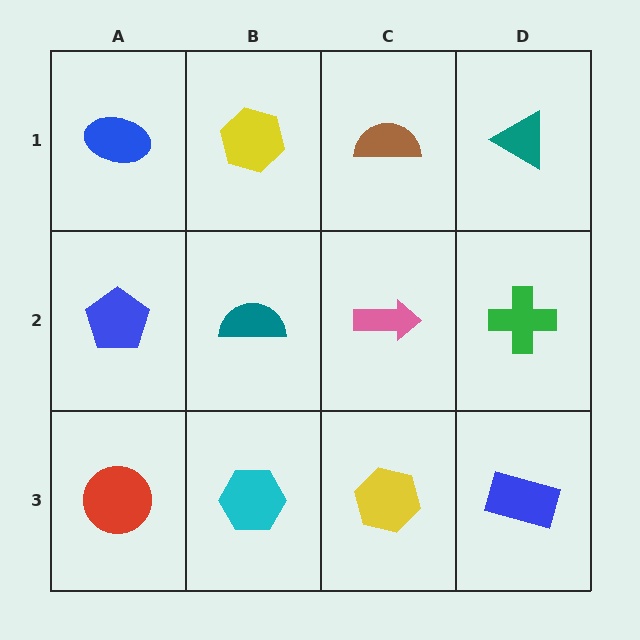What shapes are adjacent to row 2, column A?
A blue ellipse (row 1, column A), a red circle (row 3, column A), a teal semicircle (row 2, column B).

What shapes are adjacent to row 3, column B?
A teal semicircle (row 2, column B), a red circle (row 3, column A), a yellow hexagon (row 3, column C).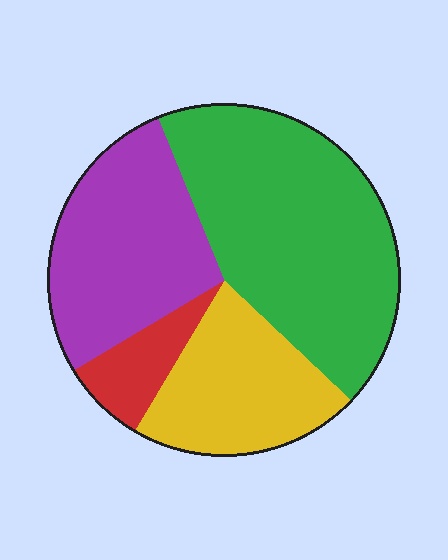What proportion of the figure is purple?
Purple covers 28% of the figure.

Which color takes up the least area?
Red, at roughly 10%.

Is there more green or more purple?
Green.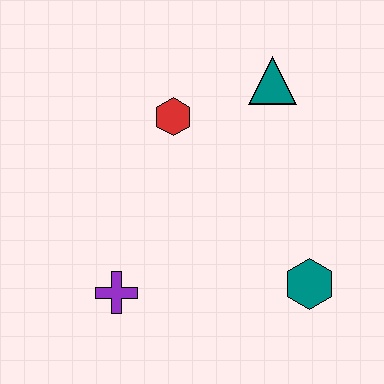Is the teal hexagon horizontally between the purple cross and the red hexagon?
No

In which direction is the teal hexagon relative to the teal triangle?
The teal hexagon is below the teal triangle.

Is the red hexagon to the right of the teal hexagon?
No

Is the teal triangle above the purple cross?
Yes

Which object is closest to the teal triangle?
The red hexagon is closest to the teal triangle.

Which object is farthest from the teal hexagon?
The red hexagon is farthest from the teal hexagon.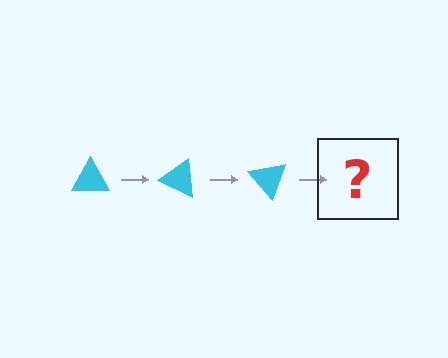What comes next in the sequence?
The next element should be a cyan triangle rotated 75 degrees.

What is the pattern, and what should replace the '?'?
The pattern is that the triangle rotates 25 degrees each step. The '?' should be a cyan triangle rotated 75 degrees.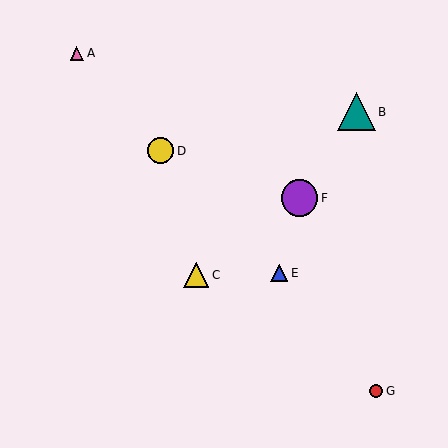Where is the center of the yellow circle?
The center of the yellow circle is at (160, 151).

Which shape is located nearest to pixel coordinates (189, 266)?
The yellow triangle (labeled C) at (196, 275) is nearest to that location.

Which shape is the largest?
The teal triangle (labeled B) is the largest.